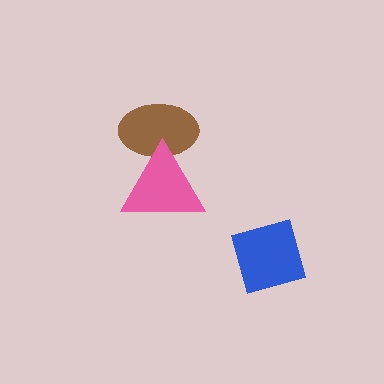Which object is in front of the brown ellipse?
The pink triangle is in front of the brown ellipse.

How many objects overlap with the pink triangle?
1 object overlaps with the pink triangle.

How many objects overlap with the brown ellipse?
1 object overlaps with the brown ellipse.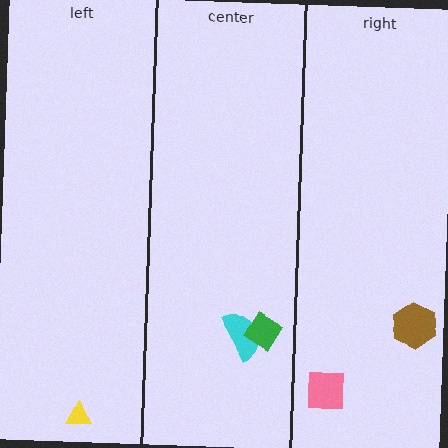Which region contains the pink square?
The right region.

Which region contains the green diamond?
The center region.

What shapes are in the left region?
The yellow triangle.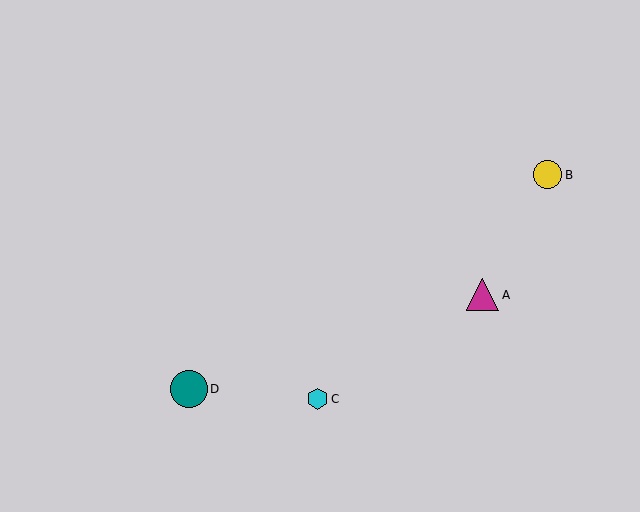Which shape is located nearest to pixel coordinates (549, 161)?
The yellow circle (labeled B) at (548, 175) is nearest to that location.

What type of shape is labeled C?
Shape C is a cyan hexagon.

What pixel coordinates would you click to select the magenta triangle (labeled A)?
Click at (483, 295) to select the magenta triangle A.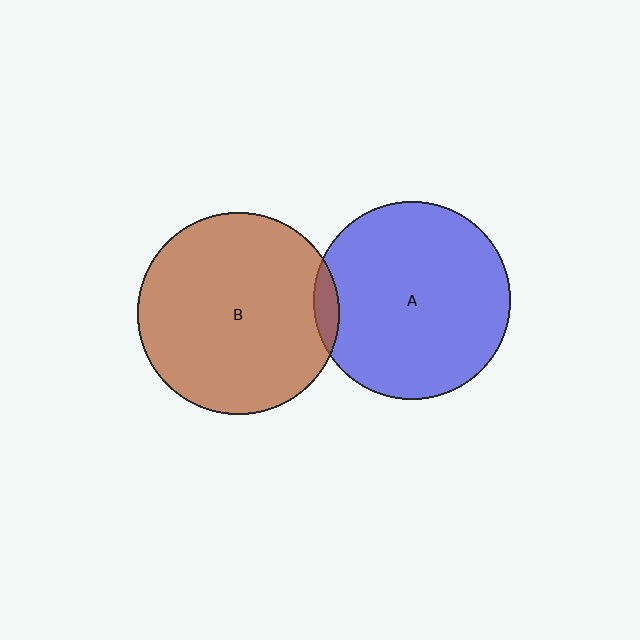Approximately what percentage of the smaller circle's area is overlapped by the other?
Approximately 5%.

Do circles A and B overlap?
Yes.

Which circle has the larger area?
Circle B (brown).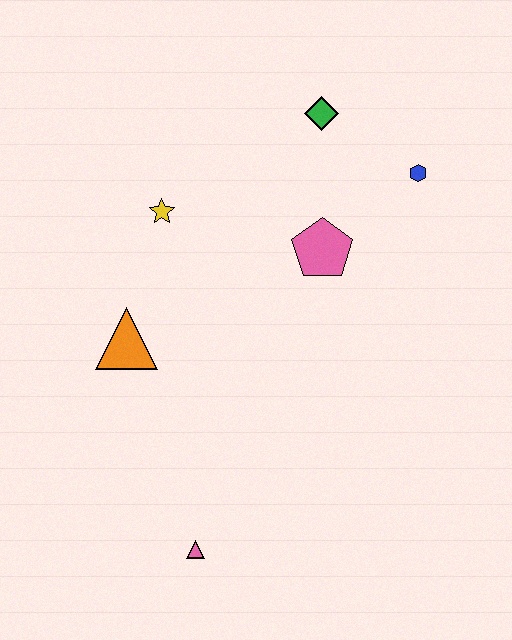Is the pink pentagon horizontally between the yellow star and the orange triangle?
No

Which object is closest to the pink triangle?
The orange triangle is closest to the pink triangle.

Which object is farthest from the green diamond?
The pink triangle is farthest from the green diamond.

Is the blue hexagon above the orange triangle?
Yes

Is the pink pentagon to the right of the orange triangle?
Yes